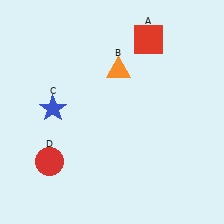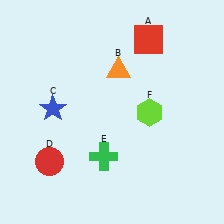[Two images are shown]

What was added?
A green cross (E), a lime hexagon (F) were added in Image 2.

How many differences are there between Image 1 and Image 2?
There are 2 differences between the two images.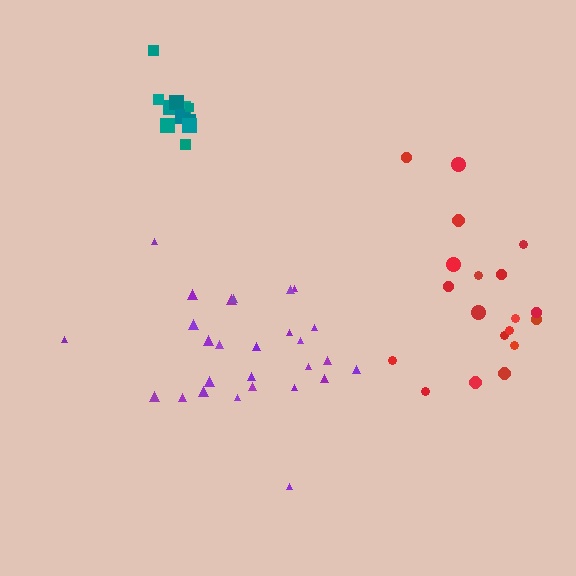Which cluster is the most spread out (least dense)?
Red.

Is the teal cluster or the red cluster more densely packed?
Teal.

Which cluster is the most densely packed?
Teal.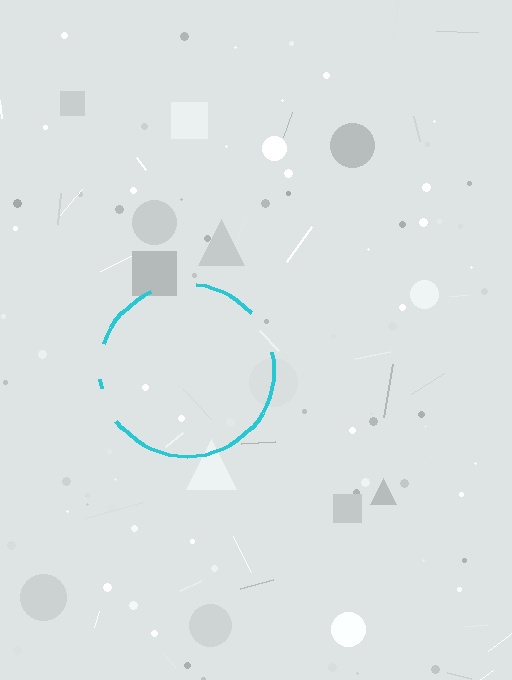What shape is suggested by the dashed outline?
The dashed outline suggests a circle.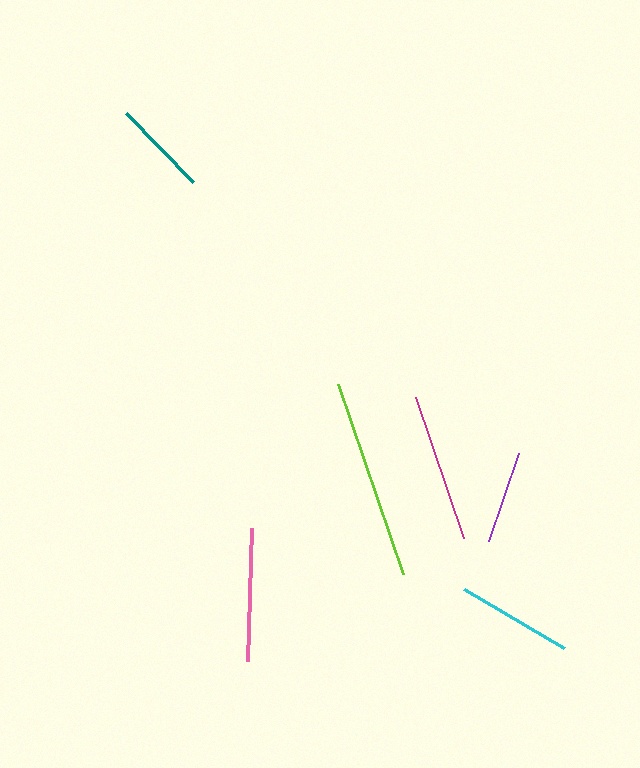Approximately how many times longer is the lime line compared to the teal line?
The lime line is approximately 2.1 times the length of the teal line.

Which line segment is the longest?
The lime line is the longest at approximately 201 pixels.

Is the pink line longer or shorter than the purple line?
The pink line is longer than the purple line.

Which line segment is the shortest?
The purple line is the shortest at approximately 94 pixels.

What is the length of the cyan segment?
The cyan segment is approximately 116 pixels long.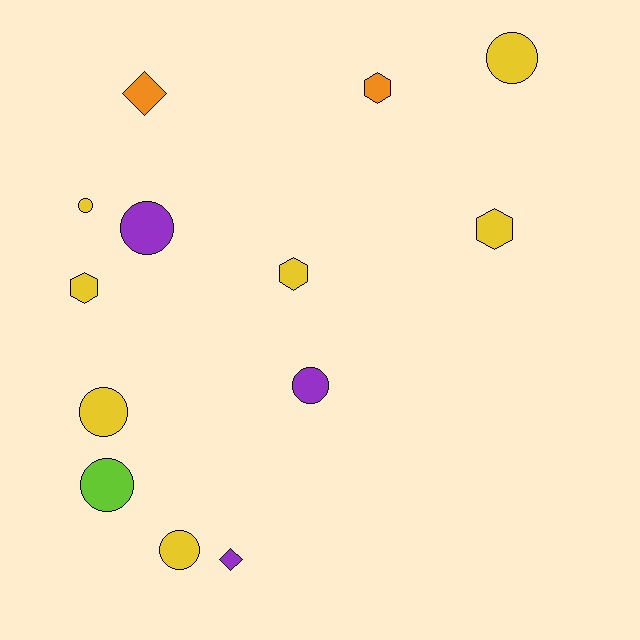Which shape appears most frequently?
Circle, with 7 objects.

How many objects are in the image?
There are 13 objects.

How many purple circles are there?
There are 2 purple circles.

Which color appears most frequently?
Yellow, with 7 objects.